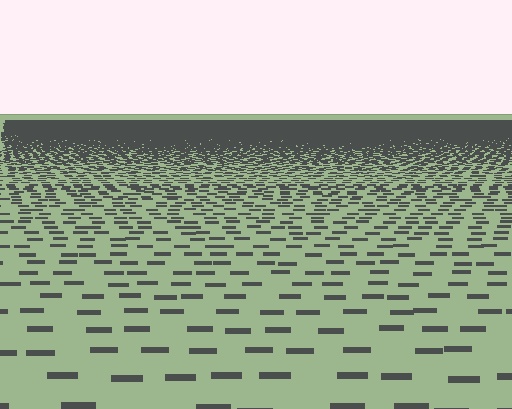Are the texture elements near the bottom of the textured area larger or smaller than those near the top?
Larger. Near the bottom, elements are closer to the viewer and appear at a bigger on-screen size.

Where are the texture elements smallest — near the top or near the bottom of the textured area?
Near the top.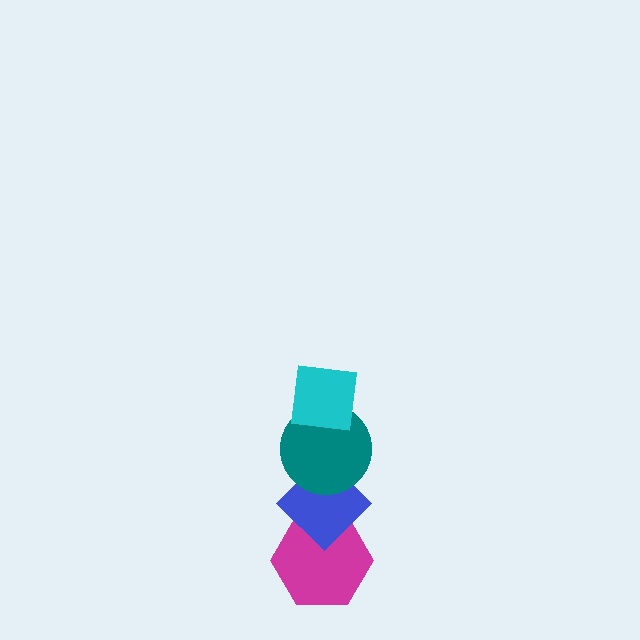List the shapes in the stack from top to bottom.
From top to bottom: the cyan square, the teal circle, the blue diamond, the magenta hexagon.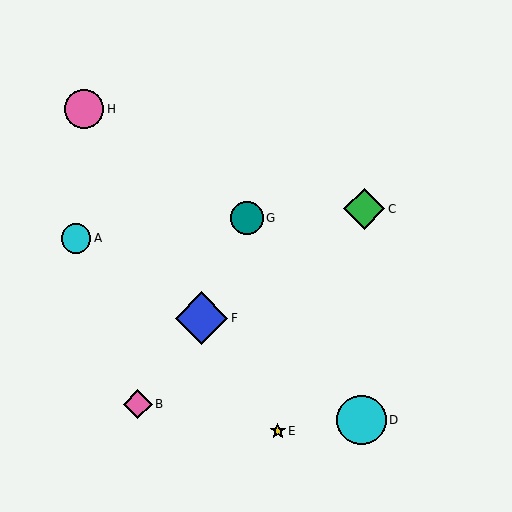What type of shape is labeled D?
Shape D is a cyan circle.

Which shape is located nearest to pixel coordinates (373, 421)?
The cyan circle (labeled D) at (361, 420) is nearest to that location.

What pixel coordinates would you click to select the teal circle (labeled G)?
Click at (247, 218) to select the teal circle G.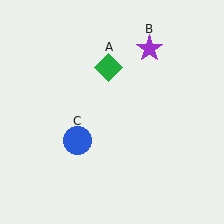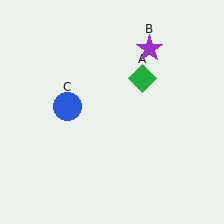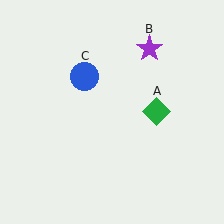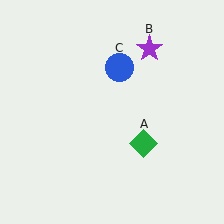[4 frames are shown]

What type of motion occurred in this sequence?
The green diamond (object A), blue circle (object C) rotated clockwise around the center of the scene.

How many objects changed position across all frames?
2 objects changed position: green diamond (object A), blue circle (object C).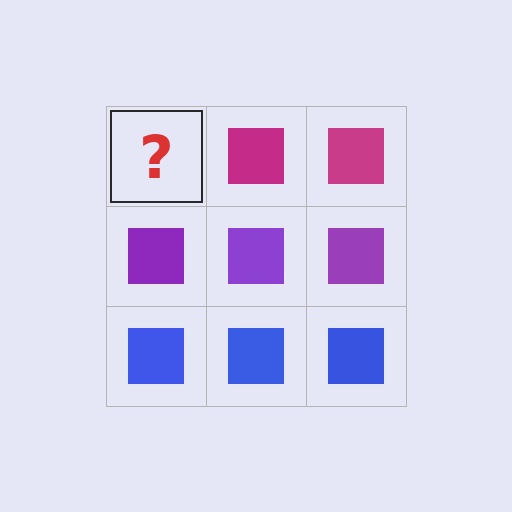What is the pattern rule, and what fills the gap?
The rule is that each row has a consistent color. The gap should be filled with a magenta square.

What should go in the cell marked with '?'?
The missing cell should contain a magenta square.